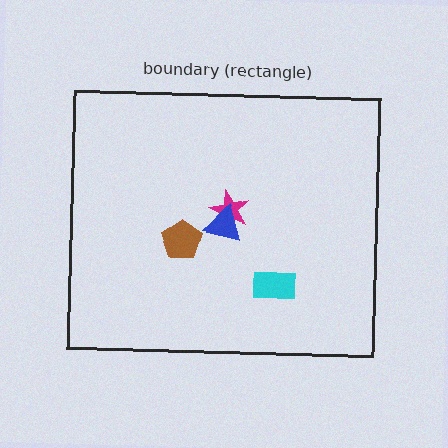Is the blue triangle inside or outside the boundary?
Inside.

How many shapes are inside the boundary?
4 inside, 0 outside.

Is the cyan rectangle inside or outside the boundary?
Inside.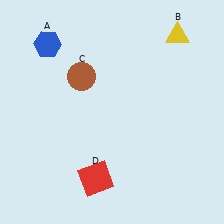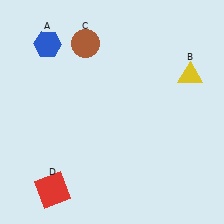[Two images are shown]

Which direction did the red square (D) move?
The red square (D) moved left.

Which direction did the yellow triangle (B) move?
The yellow triangle (B) moved down.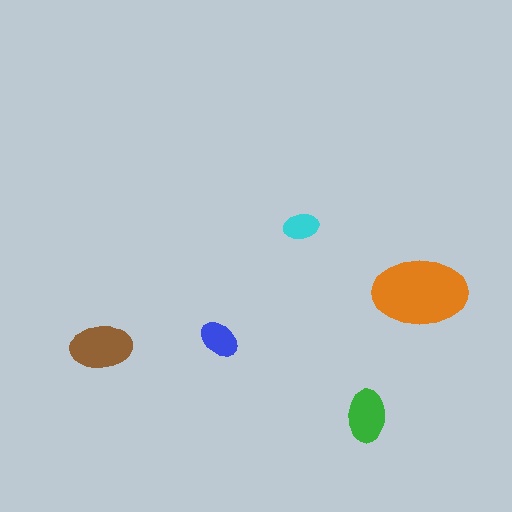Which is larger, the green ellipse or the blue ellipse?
The green one.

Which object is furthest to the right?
The orange ellipse is rightmost.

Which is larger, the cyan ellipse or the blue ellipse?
The blue one.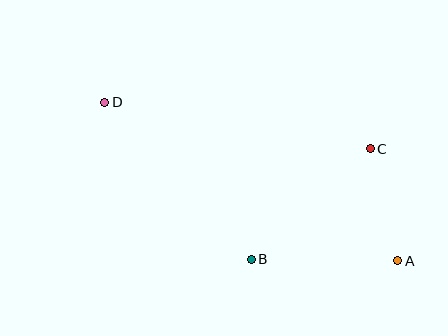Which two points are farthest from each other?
Points A and D are farthest from each other.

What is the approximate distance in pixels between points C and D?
The distance between C and D is approximately 269 pixels.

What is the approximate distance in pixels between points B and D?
The distance between B and D is approximately 215 pixels.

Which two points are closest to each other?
Points A and C are closest to each other.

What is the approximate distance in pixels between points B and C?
The distance between B and C is approximately 163 pixels.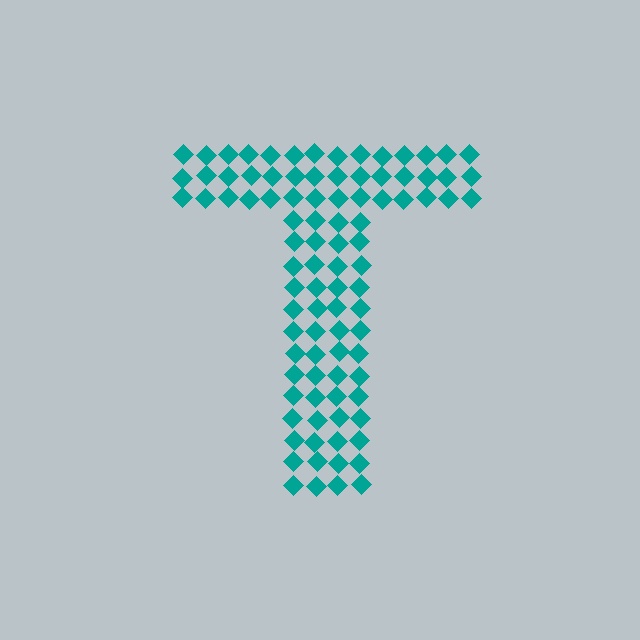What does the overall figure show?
The overall figure shows the letter T.